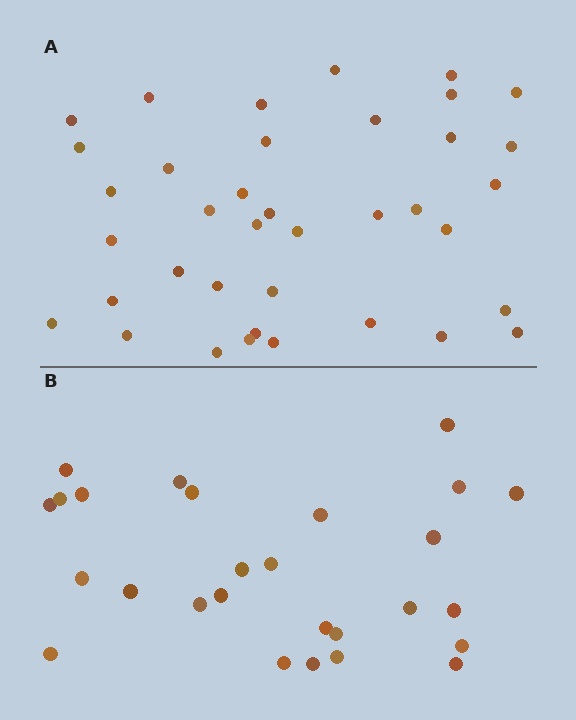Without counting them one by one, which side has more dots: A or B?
Region A (the top region) has more dots.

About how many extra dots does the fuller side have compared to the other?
Region A has roughly 12 or so more dots than region B.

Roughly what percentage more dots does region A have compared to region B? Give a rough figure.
About 40% more.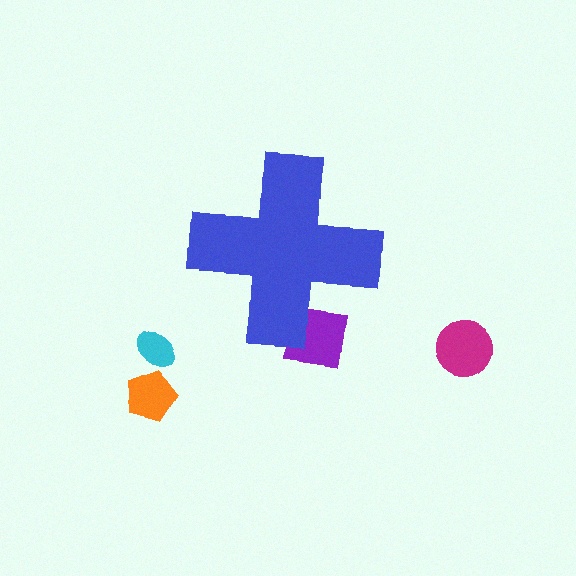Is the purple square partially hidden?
Yes, the purple square is partially hidden behind the blue cross.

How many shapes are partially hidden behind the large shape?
1 shape is partially hidden.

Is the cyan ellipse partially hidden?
No, the cyan ellipse is fully visible.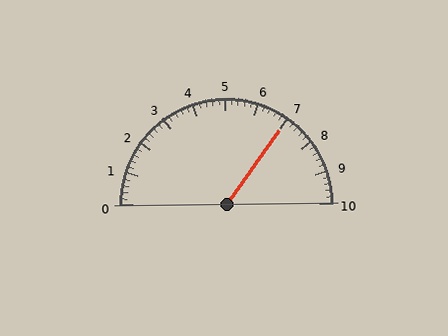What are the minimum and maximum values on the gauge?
The gauge ranges from 0 to 10.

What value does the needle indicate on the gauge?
The needle indicates approximately 7.0.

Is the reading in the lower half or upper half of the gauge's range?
The reading is in the upper half of the range (0 to 10).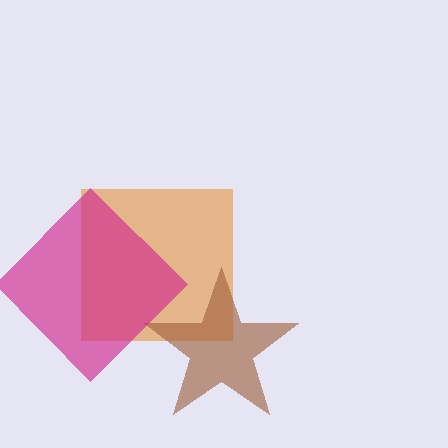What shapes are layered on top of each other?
The layered shapes are: an orange square, a brown star, a magenta diamond.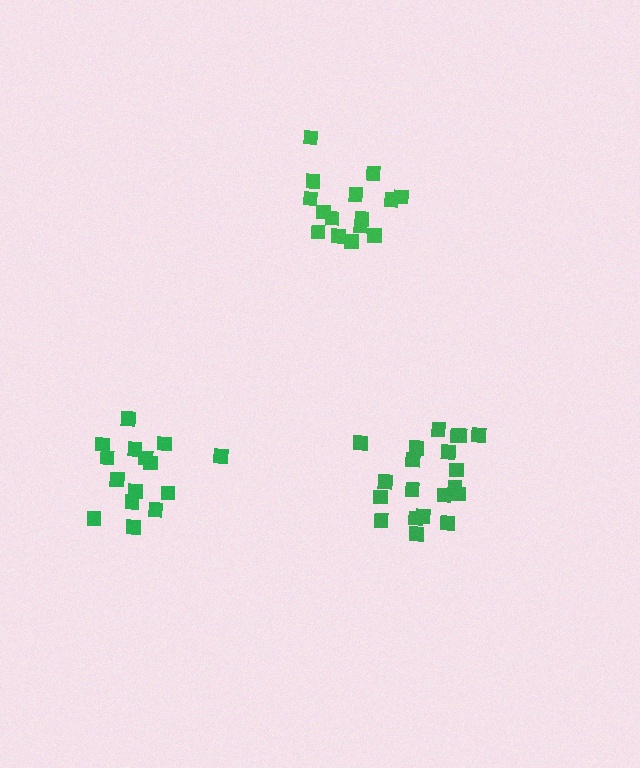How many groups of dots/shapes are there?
There are 3 groups.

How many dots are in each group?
Group 1: 15 dots, Group 2: 20 dots, Group 3: 15 dots (50 total).